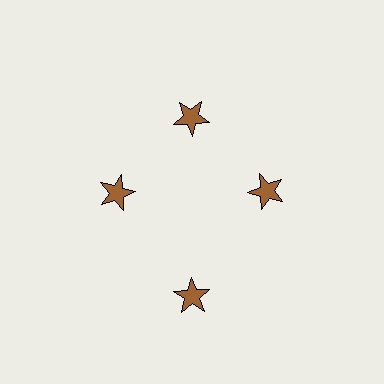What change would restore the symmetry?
The symmetry would be restored by moving it inward, back onto the ring so that all 4 stars sit at equal angles and equal distance from the center.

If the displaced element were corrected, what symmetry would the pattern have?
It would have 4-fold rotational symmetry — the pattern would map onto itself every 90 degrees.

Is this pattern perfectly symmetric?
No. The 4 brown stars are arranged in a ring, but one element near the 6 o'clock position is pushed outward from the center, breaking the 4-fold rotational symmetry.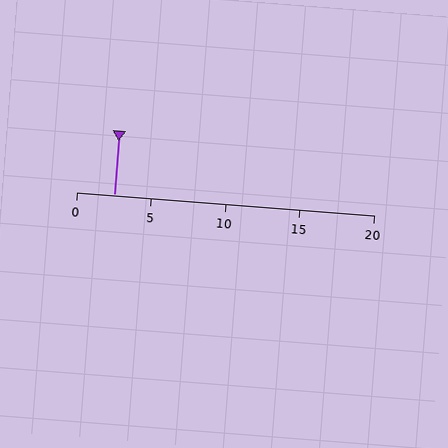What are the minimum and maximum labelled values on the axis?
The axis runs from 0 to 20.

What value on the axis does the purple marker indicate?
The marker indicates approximately 2.5.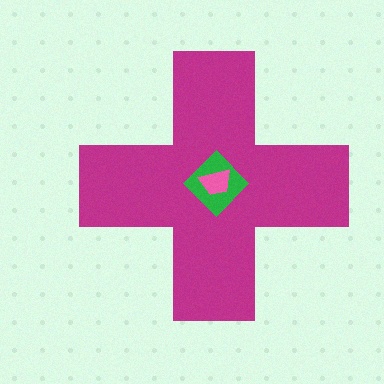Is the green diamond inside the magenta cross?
Yes.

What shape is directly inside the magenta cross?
The green diamond.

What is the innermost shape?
The pink trapezoid.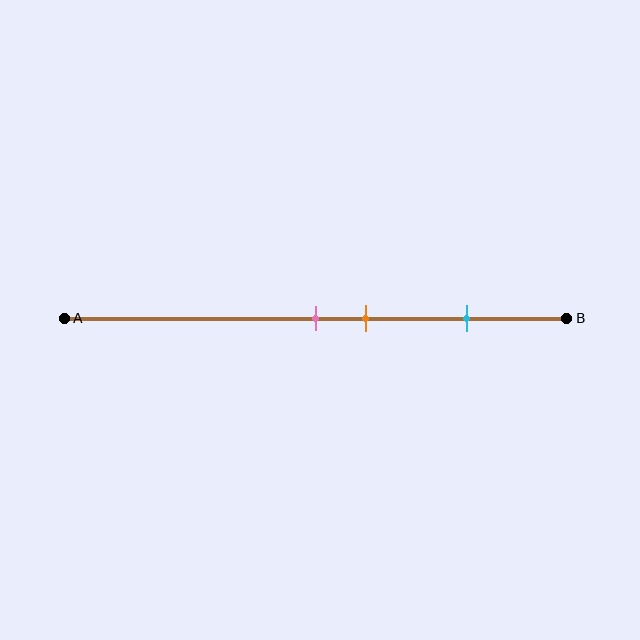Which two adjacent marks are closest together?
The pink and orange marks are the closest adjacent pair.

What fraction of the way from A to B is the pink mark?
The pink mark is approximately 50% (0.5) of the way from A to B.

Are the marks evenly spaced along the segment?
No, the marks are not evenly spaced.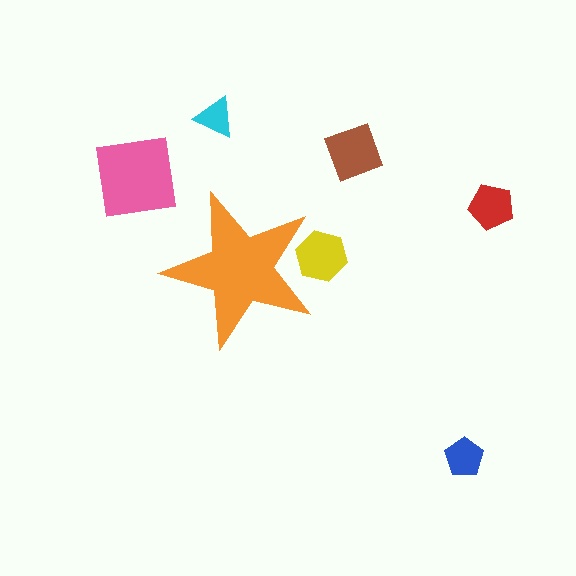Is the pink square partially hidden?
No, the pink square is fully visible.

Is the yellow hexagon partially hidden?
Yes, the yellow hexagon is partially hidden behind the orange star.